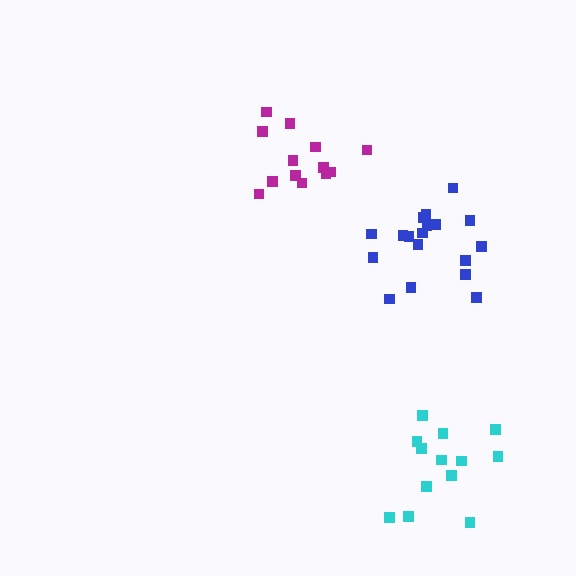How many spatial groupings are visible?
There are 3 spatial groupings.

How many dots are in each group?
Group 1: 18 dots, Group 2: 13 dots, Group 3: 13 dots (44 total).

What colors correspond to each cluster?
The clusters are colored: blue, cyan, magenta.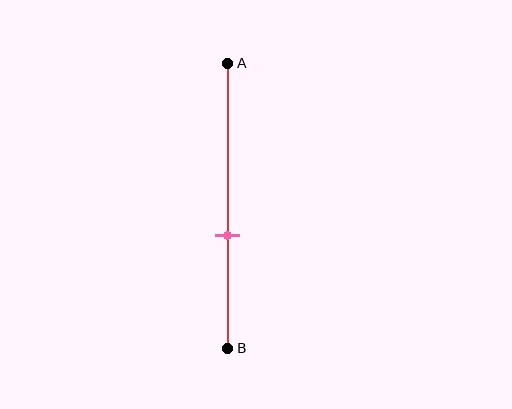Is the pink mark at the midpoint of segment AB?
No, the mark is at about 60% from A, not at the 50% midpoint.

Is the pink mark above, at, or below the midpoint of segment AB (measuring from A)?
The pink mark is below the midpoint of segment AB.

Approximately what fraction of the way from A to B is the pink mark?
The pink mark is approximately 60% of the way from A to B.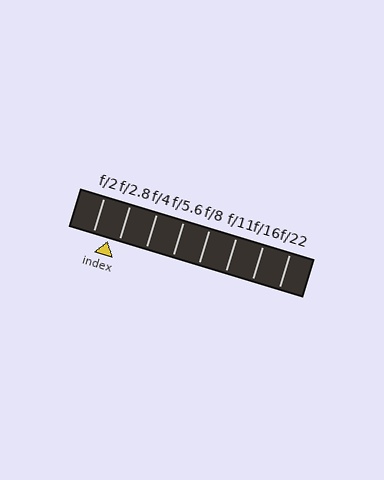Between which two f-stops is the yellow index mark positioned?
The index mark is between f/2 and f/2.8.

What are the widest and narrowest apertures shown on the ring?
The widest aperture shown is f/2 and the narrowest is f/22.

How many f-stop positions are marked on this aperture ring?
There are 8 f-stop positions marked.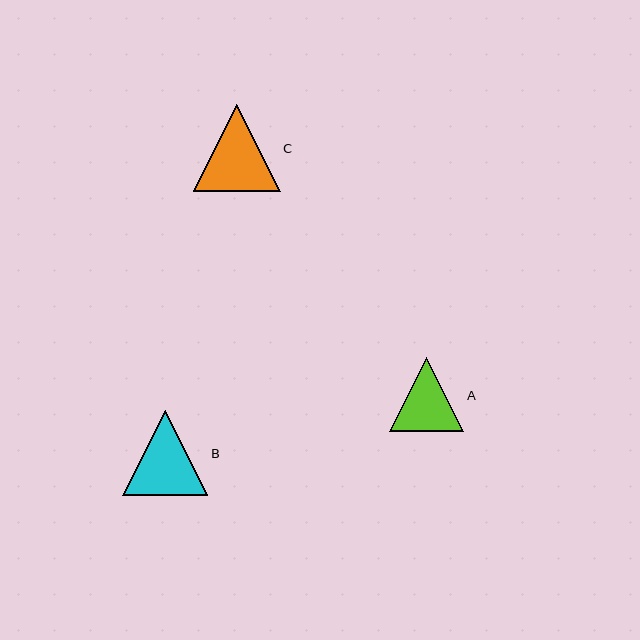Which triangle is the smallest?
Triangle A is the smallest with a size of approximately 75 pixels.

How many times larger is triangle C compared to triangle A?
Triangle C is approximately 1.2 times the size of triangle A.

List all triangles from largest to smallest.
From largest to smallest: C, B, A.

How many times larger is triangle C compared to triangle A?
Triangle C is approximately 1.2 times the size of triangle A.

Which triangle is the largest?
Triangle C is the largest with a size of approximately 87 pixels.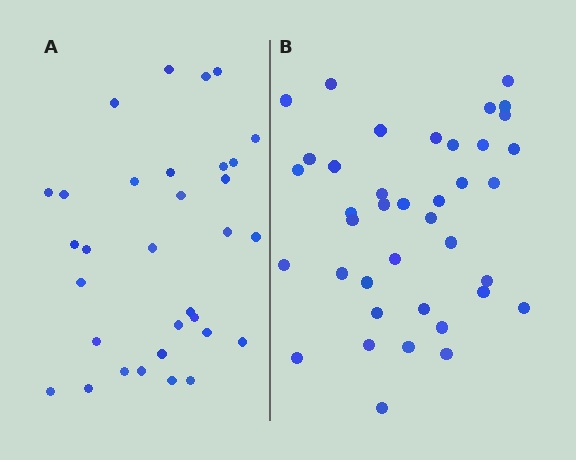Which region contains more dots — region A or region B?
Region B (the right region) has more dots.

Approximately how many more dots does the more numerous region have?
Region B has roughly 8 or so more dots than region A.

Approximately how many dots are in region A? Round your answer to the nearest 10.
About 30 dots. (The exact count is 32, which rounds to 30.)